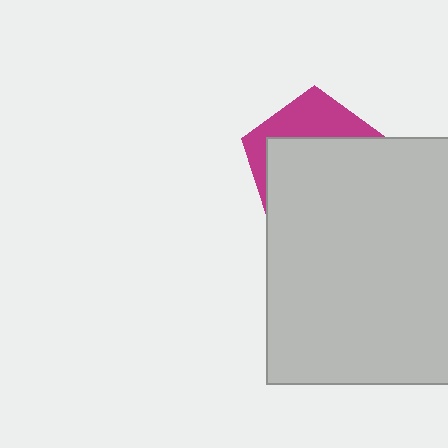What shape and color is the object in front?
The object in front is a light gray square.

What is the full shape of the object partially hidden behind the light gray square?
The partially hidden object is a magenta pentagon.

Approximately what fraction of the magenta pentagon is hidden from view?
Roughly 67% of the magenta pentagon is hidden behind the light gray square.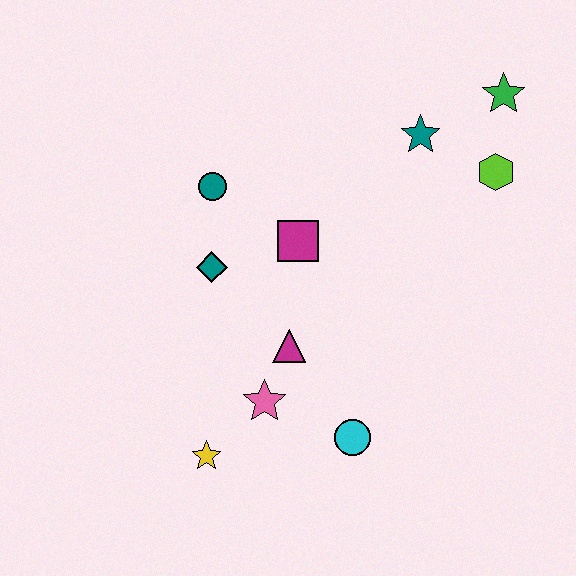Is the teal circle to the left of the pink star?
Yes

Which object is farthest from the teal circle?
The green star is farthest from the teal circle.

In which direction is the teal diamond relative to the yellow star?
The teal diamond is above the yellow star.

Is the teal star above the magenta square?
Yes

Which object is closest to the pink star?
The magenta triangle is closest to the pink star.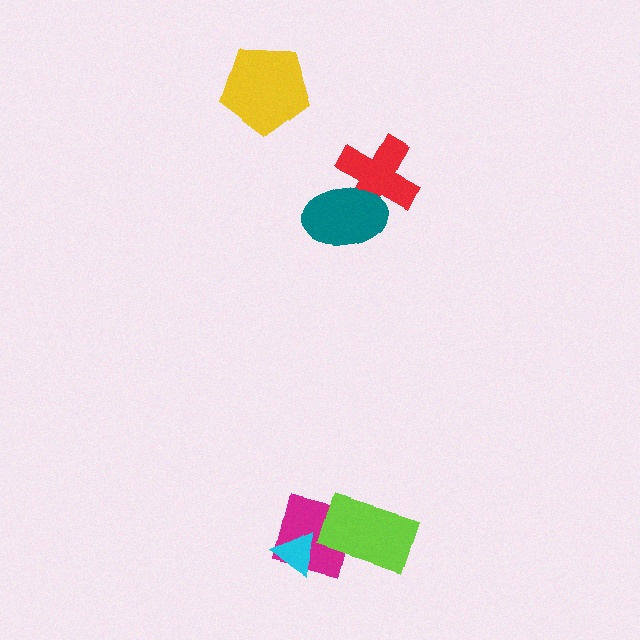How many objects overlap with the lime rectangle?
1 object overlaps with the lime rectangle.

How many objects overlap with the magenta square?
2 objects overlap with the magenta square.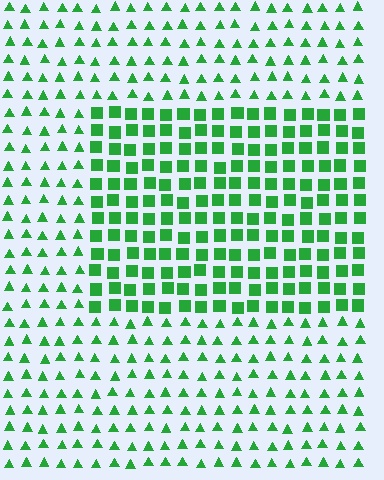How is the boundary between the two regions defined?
The boundary is defined by a change in element shape: squares inside vs. triangles outside. All elements share the same color and spacing.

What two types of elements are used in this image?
The image uses squares inside the rectangle region and triangles outside it.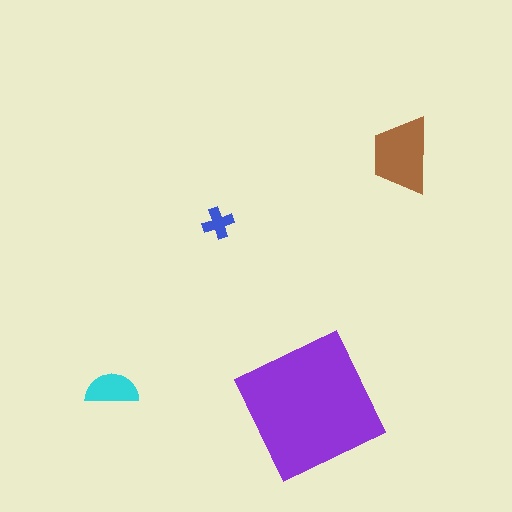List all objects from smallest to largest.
The blue cross, the cyan semicircle, the brown trapezoid, the purple square.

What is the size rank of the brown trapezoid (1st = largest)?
2nd.